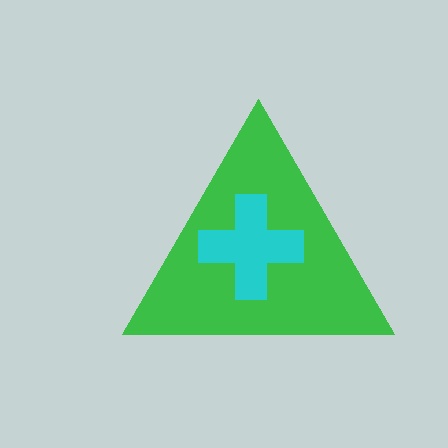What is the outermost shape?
The green triangle.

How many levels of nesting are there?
2.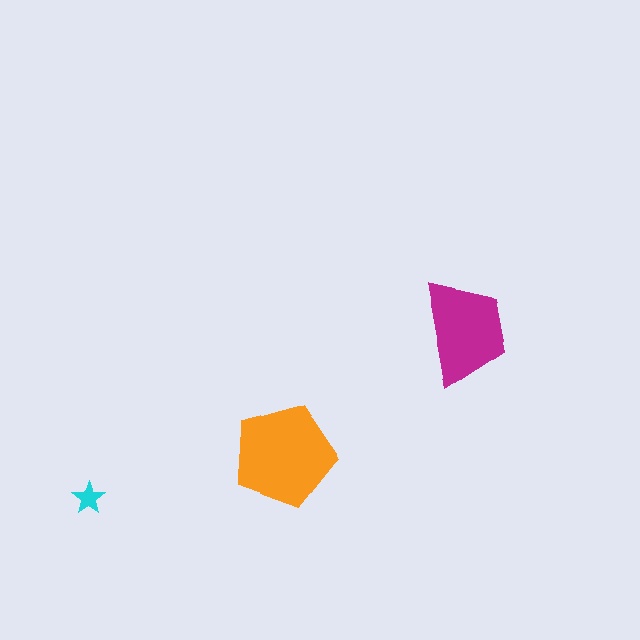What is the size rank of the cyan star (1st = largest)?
3rd.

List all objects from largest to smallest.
The orange pentagon, the magenta trapezoid, the cyan star.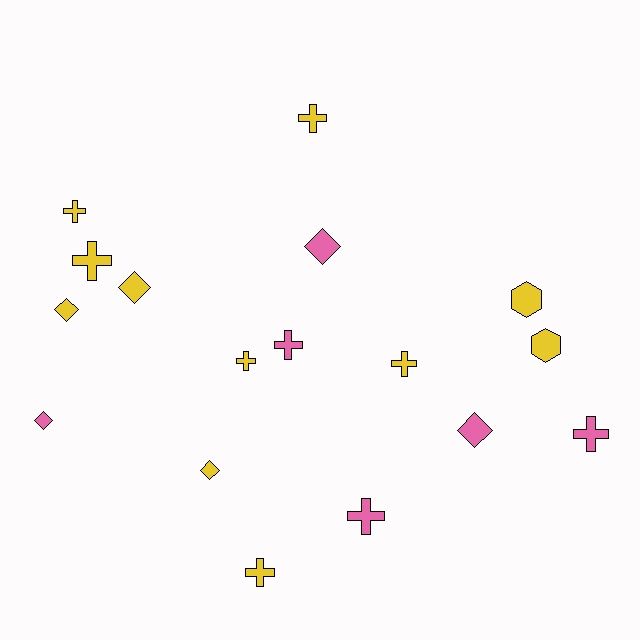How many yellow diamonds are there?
There are 3 yellow diamonds.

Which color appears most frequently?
Yellow, with 11 objects.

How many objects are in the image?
There are 17 objects.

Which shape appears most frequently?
Cross, with 9 objects.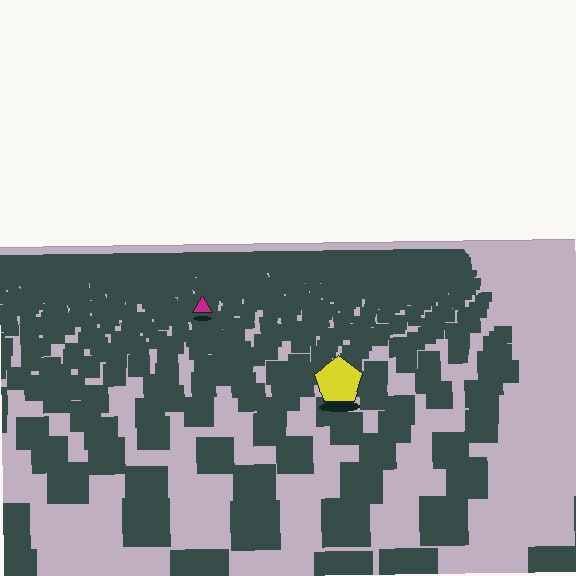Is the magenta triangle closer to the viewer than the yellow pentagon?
No. The yellow pentagon is closer — you can tell from the texture gradient: the ground texture is coarser near it.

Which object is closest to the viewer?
The yellow pentagon is closest. The texture marks near it are larger and more spread out.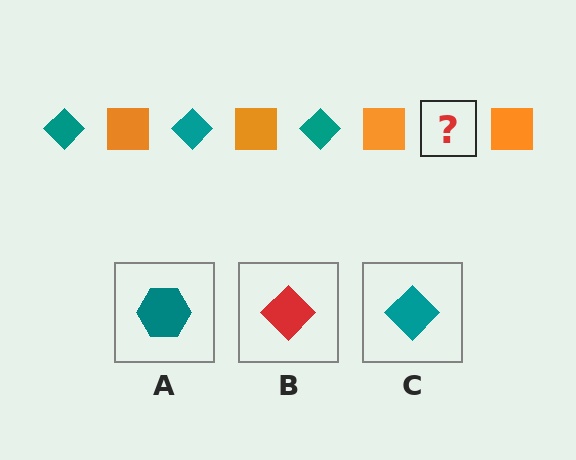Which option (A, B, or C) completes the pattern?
C.